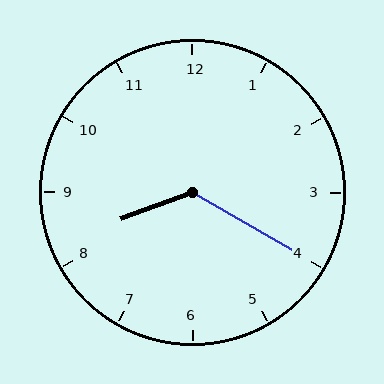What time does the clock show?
8:20.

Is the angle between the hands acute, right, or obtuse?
It is obtuse.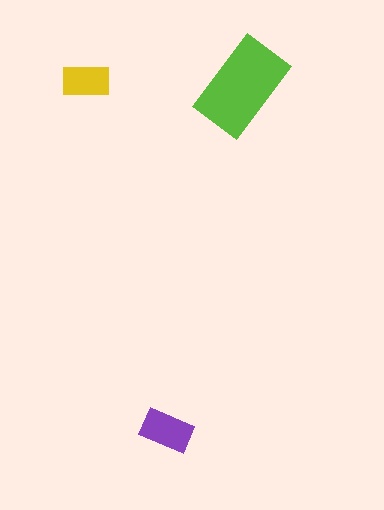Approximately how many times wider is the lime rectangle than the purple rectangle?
About 2 times wider.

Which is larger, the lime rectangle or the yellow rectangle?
The lime one.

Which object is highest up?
The yellow rectangle is topmost.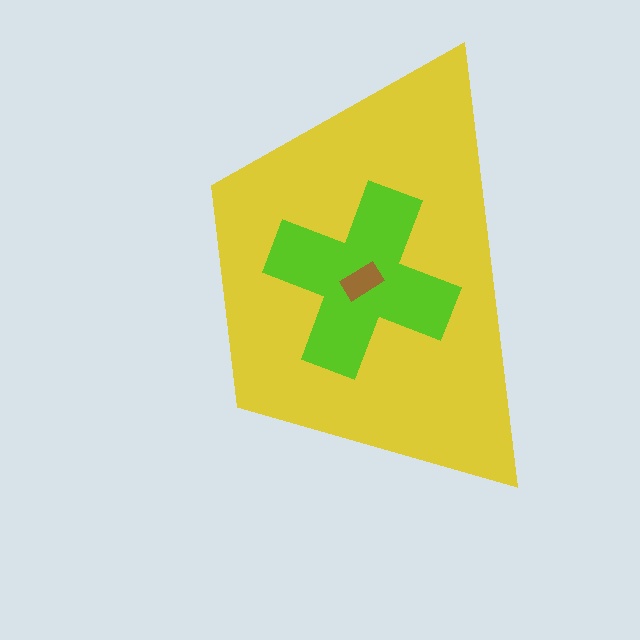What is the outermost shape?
The yellow trapezoid.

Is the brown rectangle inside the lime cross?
Yes.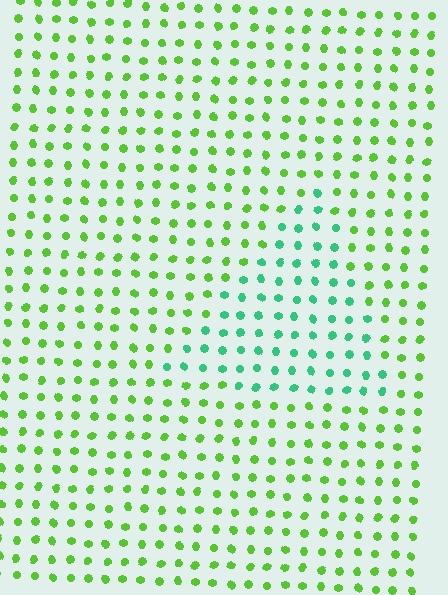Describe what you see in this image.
The image is filled with small lime elements in a uniform arrangement. A triangle-shaped region is visible where the elements are tinted to a slightly different hue, forming a subtle color boundary.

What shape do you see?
I see a triangle.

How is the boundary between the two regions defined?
The boundary is defined purely by a slight shift in hue (about 46 degrees). Spacing, size, and orientation are identical on both sides.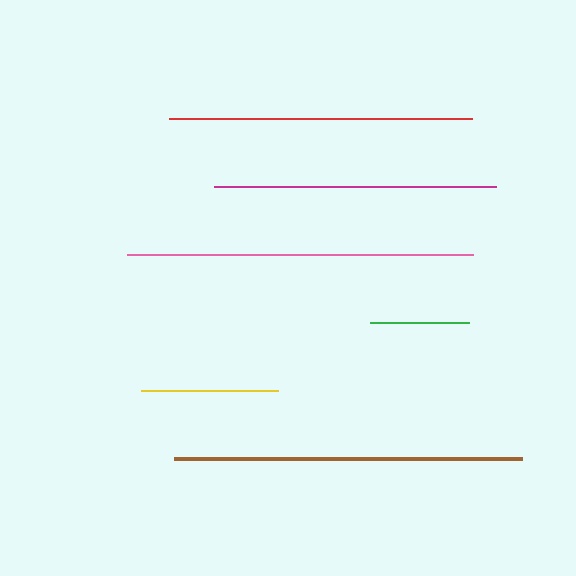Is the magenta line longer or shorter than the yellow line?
The magenta line is longer than the yellow line.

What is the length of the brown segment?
The brown segment is approximately 349 pixels long.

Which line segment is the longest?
The brown line is the longest at approximately 349 pixels.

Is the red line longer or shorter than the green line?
The red line is longer than the green line.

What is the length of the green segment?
The green segment is approximately 99 pixels long.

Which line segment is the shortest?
The green line is the shortest at approximately 99 pixels.